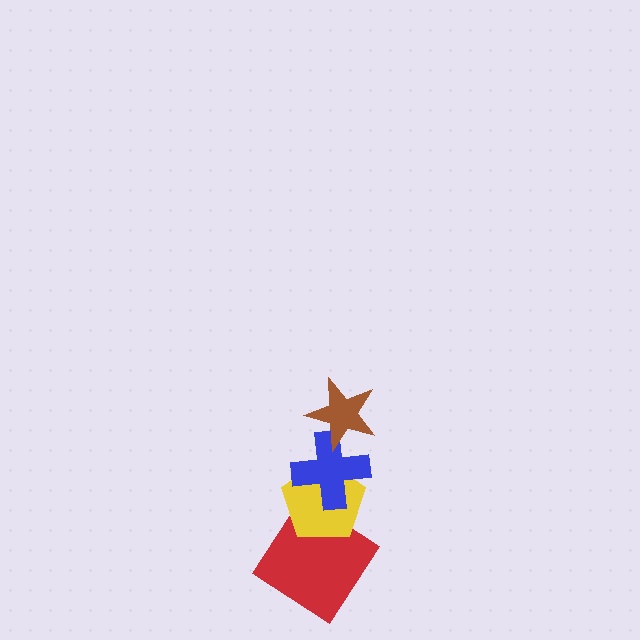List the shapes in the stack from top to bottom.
From top to bottom: the brown star, the blue cross, the yellow pentagon, the red diamond.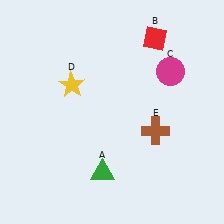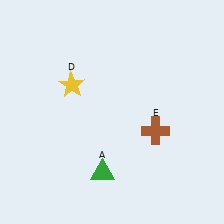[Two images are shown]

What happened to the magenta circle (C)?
The magenta circle (C) was removed in Image 2. It was in the top-right area of Image 1.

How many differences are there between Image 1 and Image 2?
There are 2 differences between the two images.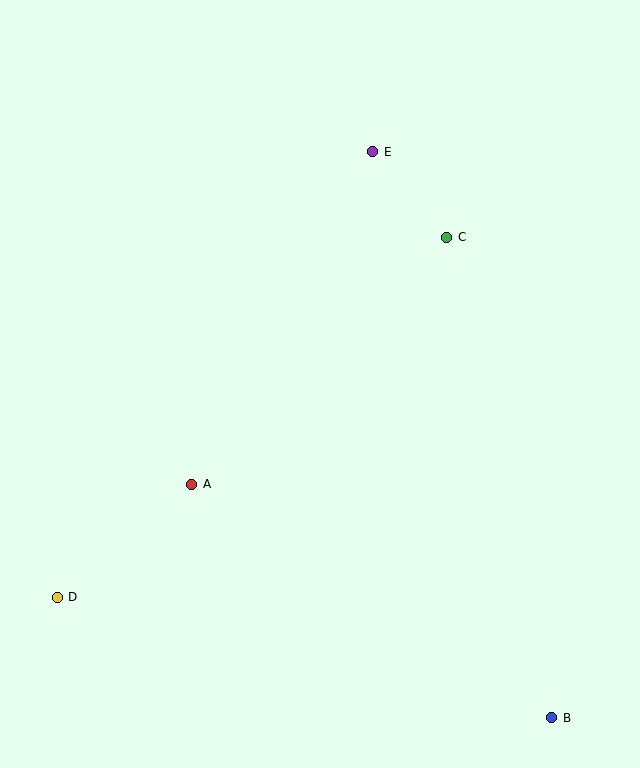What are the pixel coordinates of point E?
Point E is at (373, 152).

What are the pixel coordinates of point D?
Point D is at (57, 597).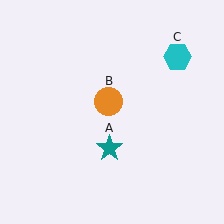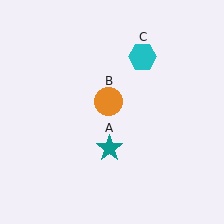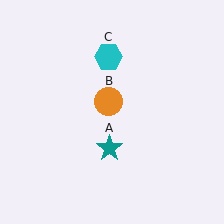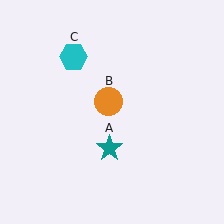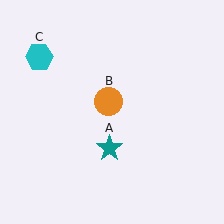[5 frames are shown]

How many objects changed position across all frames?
1 object changed position: cyan hexagon (object C).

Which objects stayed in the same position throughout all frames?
Teal star (object A) and orange circle (object B) remained stationary.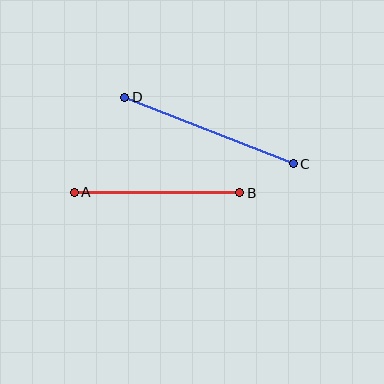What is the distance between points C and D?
The distance is approximately 181 pixels.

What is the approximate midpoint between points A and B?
The midpoint is at approximately (157, 193) pixels.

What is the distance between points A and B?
The distance is approximately 166 pixels.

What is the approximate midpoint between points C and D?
The midpoint is at approximately (209, 131) pixels.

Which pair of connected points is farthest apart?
Points C and D are farthest apart.